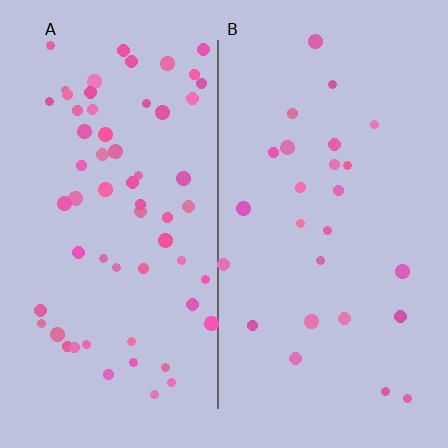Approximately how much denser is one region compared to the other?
Approximately 2.4× — region A over region B.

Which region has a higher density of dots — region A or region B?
A (the left).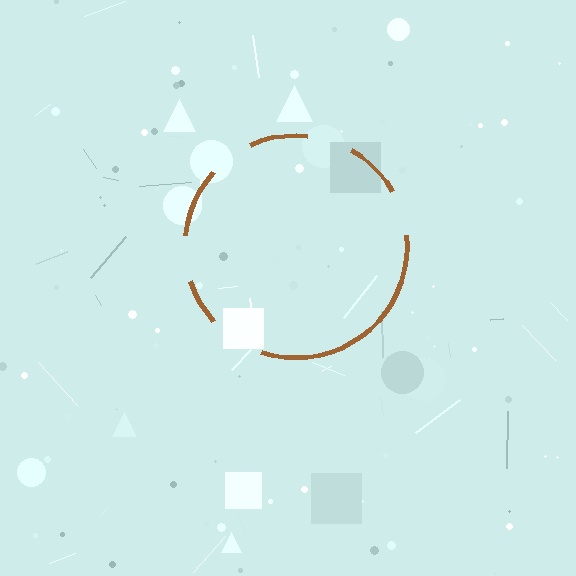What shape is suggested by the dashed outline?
The dashed outline suggests a circle.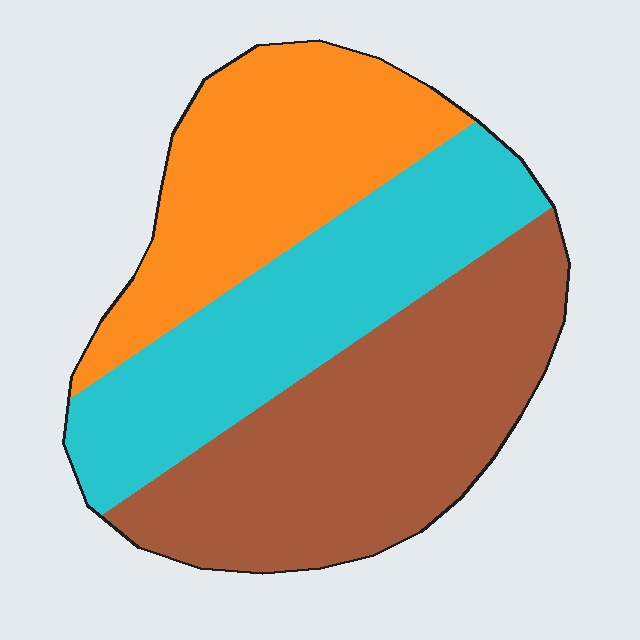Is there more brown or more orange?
Brown.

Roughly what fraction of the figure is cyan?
Cyan takes up between a quarter and a half of the figure.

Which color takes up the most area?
Brown, at roughly 40%.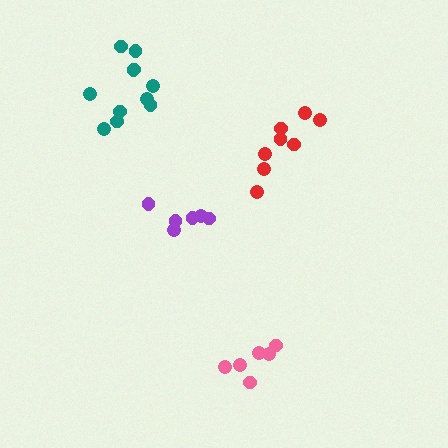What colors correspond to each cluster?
The clusters are colored: red, teal, pink, purple.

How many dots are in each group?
Group 1: 8 dots, Group 2: 11 dots, Group 3: 7 dots, Group 4: 6 dots (32 total).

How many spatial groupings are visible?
There are 4 spatial groupings.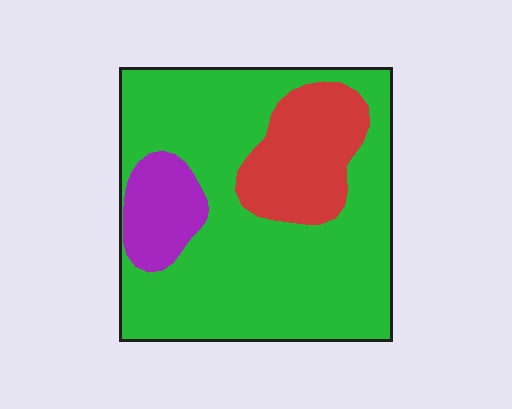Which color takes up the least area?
Purple, at roughly 10%.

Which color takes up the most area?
Green, at roughly 70%.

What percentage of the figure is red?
Red covers about 20% of the figure.